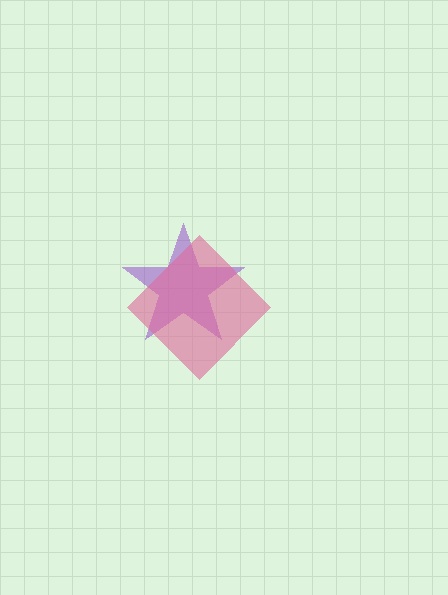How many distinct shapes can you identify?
There are 2 distinct shapes: a purple star, a pink diamond.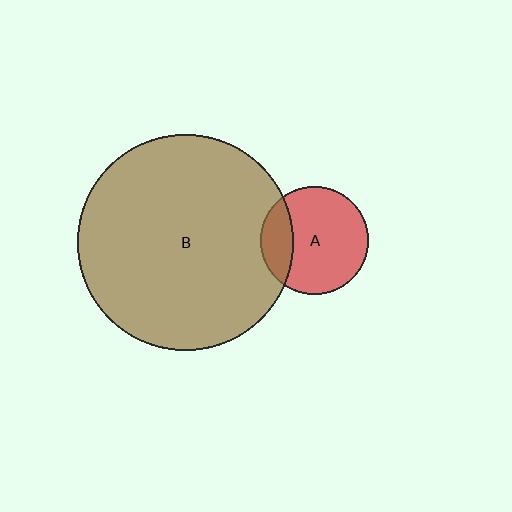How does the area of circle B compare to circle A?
Approximately 4.0 times.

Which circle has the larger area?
Circle B (brown).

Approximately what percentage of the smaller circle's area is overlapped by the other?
Approximately 20%.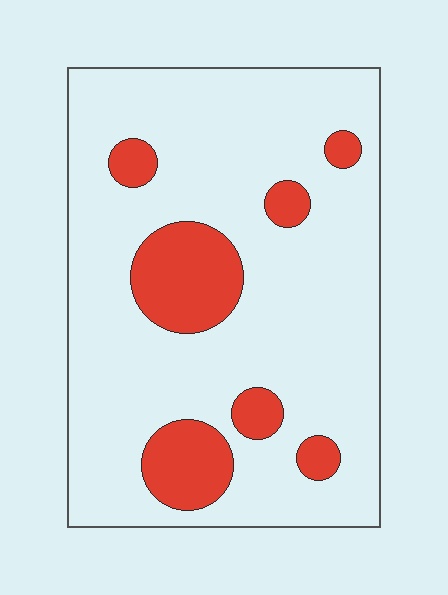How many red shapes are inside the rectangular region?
7.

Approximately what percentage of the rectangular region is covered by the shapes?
Approximately 20%.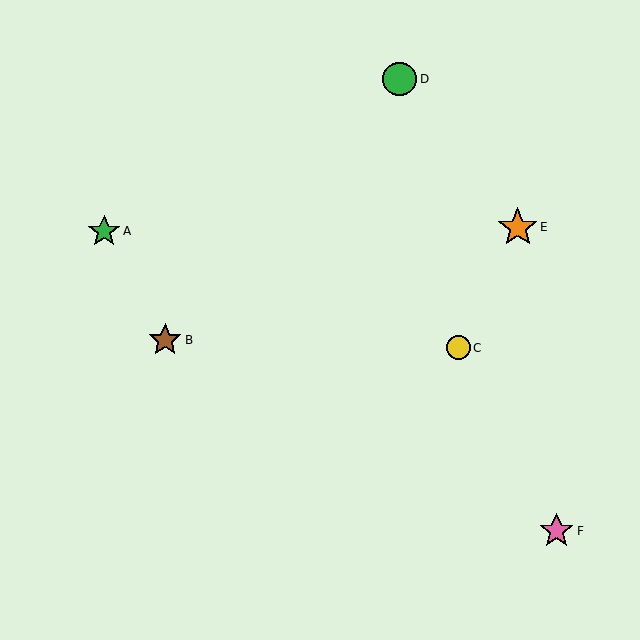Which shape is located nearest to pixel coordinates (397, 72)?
The green circle (labeled D) at (400, 79) is nearest to that location.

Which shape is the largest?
The orange star (labeled E) is the largest.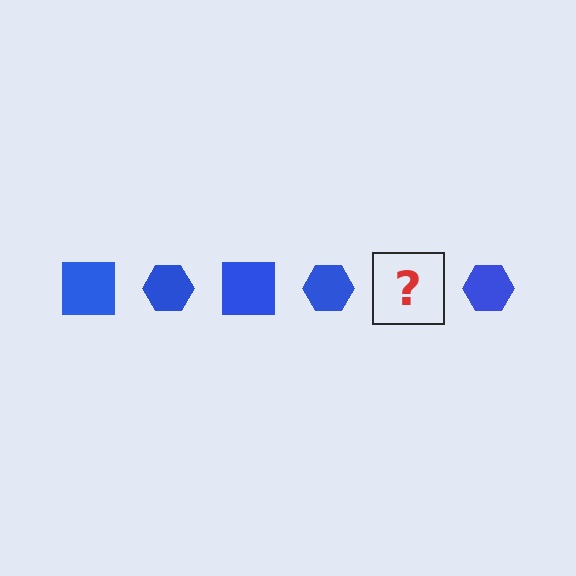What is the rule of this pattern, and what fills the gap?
The rule is that the pattern cycles through square, hexagon shapes in blue. The gap should be filled with a blue square.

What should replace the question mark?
The question mark should be replaced with a blue square.